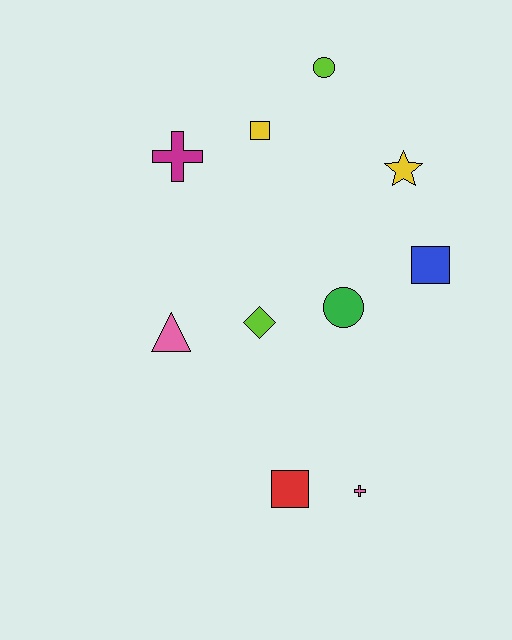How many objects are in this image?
There are 10 objects.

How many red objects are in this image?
There is 1 red object.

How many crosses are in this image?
There are 2 crosses.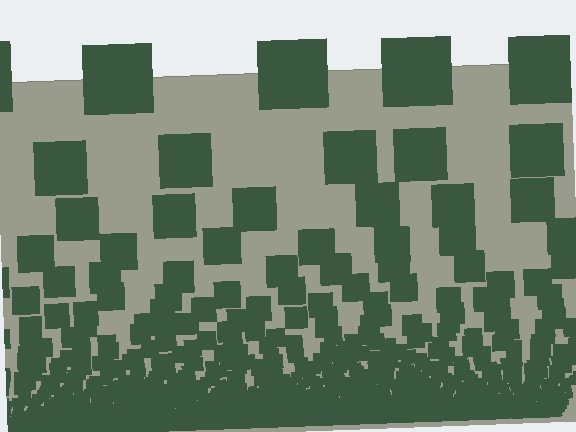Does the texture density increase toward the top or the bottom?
Density increases toward the bottom.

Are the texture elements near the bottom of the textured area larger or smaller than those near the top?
Smaller. The gradient is inverted — elements near the bottom are smaller and denser.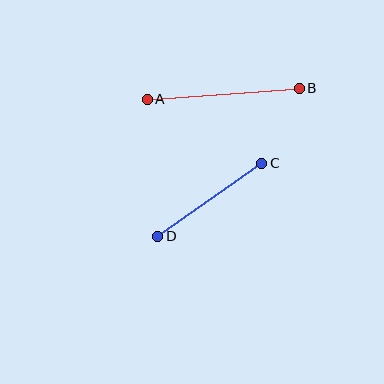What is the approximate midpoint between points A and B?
The midpoint is at approximately (223, 94) pixels.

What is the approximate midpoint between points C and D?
The midpoint is at approximately (210, 200) pixels.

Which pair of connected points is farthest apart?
Points A and B are farthest apart.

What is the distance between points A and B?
The distance is approximately 152 pixels.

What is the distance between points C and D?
The distance is approximately 127 pixels.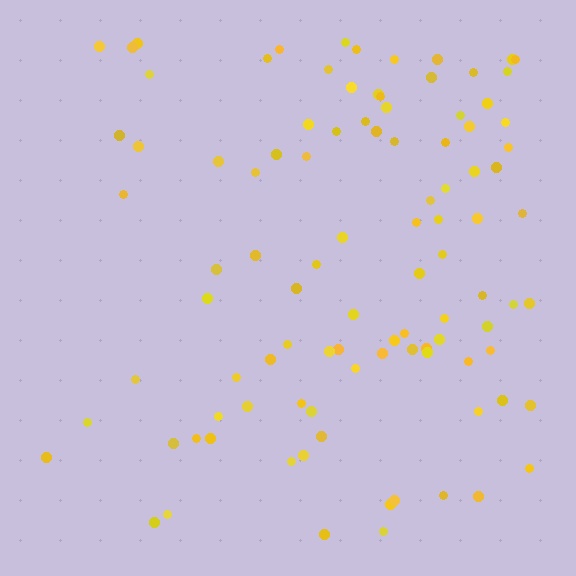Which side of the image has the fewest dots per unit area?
The left.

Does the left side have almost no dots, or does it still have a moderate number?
Still a moderate number, just noticeably fewer than the right.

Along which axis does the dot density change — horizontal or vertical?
Horizontal.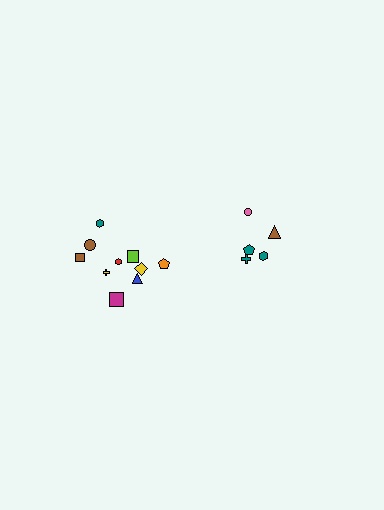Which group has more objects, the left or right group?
The left group.